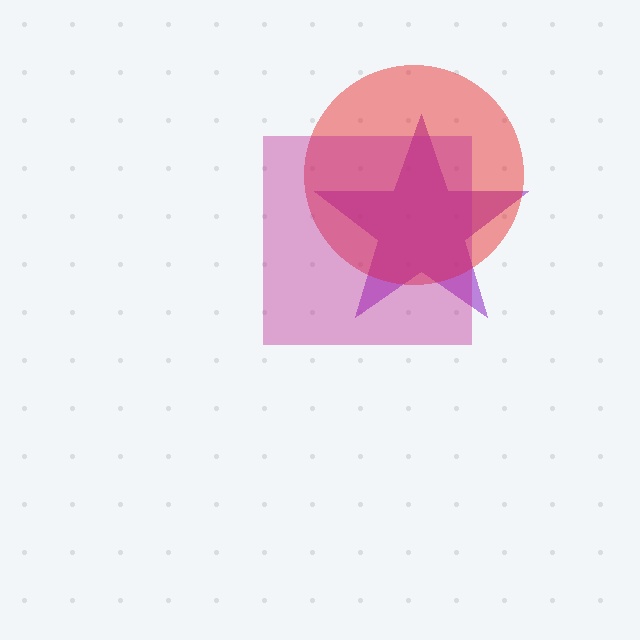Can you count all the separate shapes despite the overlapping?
Yes, there are 3 separate shapes.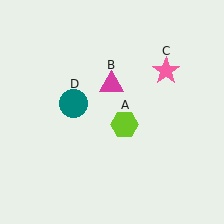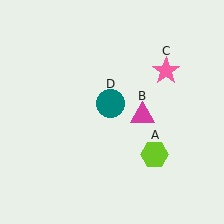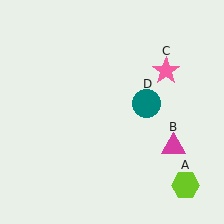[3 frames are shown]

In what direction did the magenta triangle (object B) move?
The magenta triangle (object B) moved down and to the right.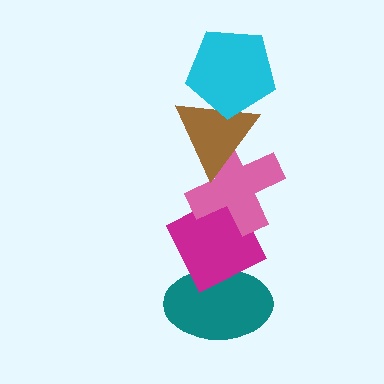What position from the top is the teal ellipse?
The teal ellipse is 5th from the top.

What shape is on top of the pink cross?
The brown triangle is on top of the pink cross.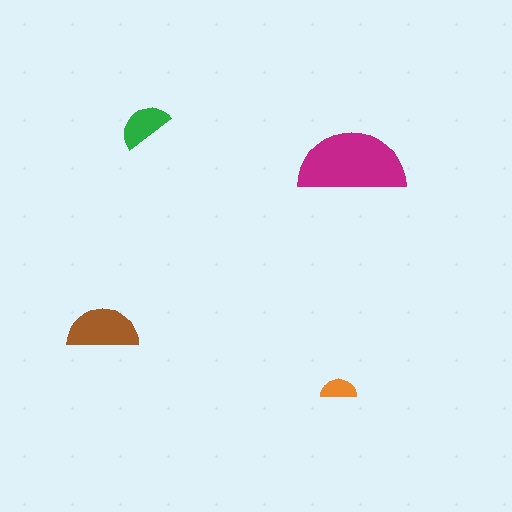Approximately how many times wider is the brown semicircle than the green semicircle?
About 1.5 times wider.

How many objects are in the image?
There are 4 objects in the image.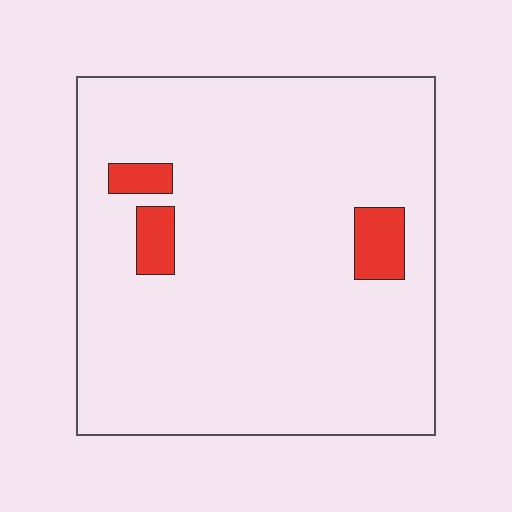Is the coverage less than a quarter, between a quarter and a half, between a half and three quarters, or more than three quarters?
Less than a quarter.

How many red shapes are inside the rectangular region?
3.